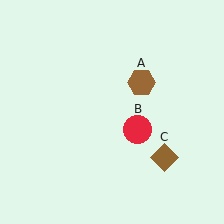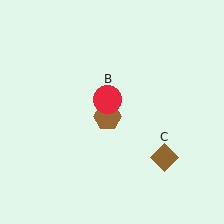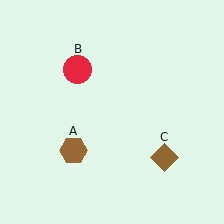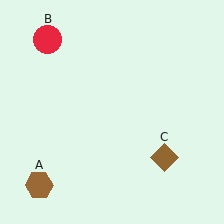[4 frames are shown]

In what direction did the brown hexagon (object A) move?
The brown hexagon (object A) moved down and to the left.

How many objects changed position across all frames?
2 objects changed position: brown hexagon (object A), red circle (object B).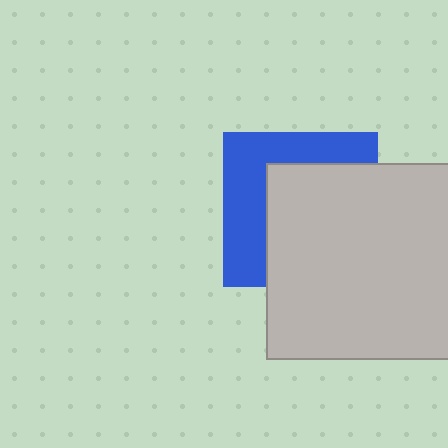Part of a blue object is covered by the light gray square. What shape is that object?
It is a square.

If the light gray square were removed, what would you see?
You would see the complete blue square.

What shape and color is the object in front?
The object in front is a light gray square.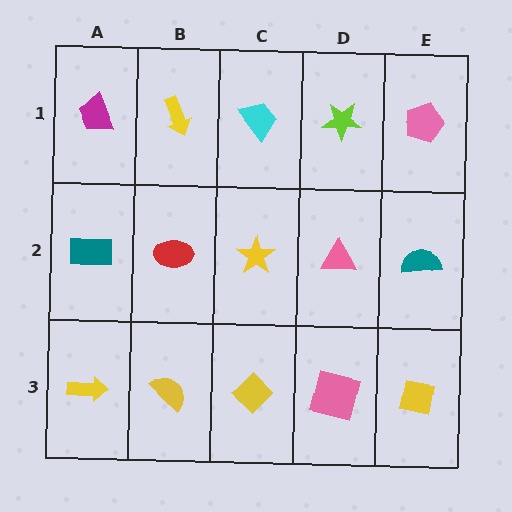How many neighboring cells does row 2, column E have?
3.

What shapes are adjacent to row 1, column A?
A teal rectangle (row 2, column A), a yellow arrow (row 1, column B).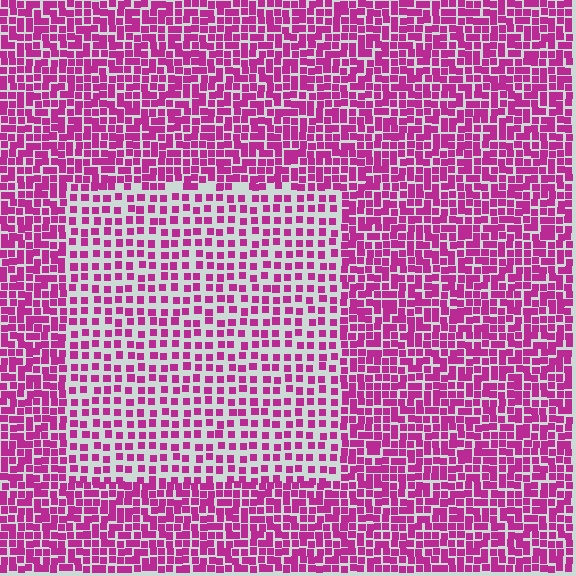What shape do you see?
I see a rectangle.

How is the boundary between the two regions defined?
The boundary is defined by a change in element density (approximately 1.9x ratio). All elements are the same color, size, and shape.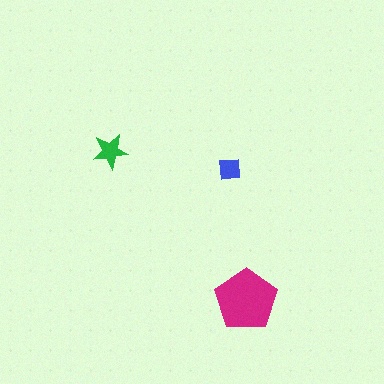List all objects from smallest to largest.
The blue square, the green star, the magenta pentagon.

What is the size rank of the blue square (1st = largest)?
3rd.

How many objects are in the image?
There are 3 objects in the image.